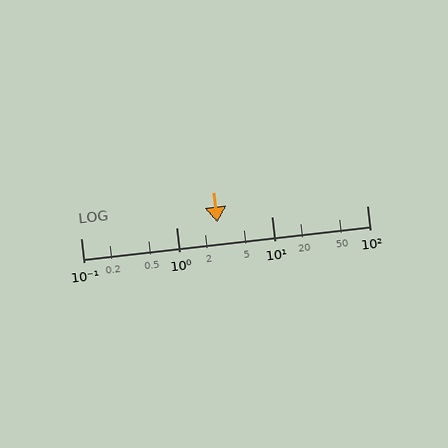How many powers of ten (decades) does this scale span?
The scale spans 3 decades, from 0.1 to 100.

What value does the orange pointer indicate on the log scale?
The pointer indicates approximately 2.7.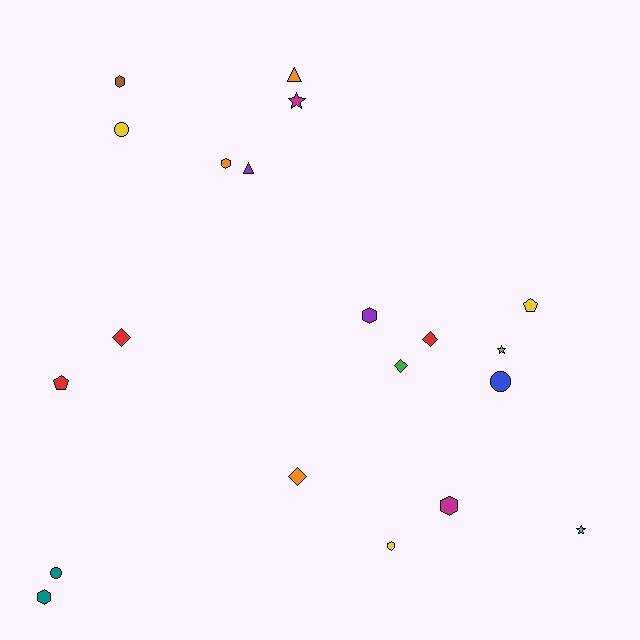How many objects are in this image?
There are 20 objects.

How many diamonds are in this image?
There are 4 diamonds.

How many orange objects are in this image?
There are 3 orange objects.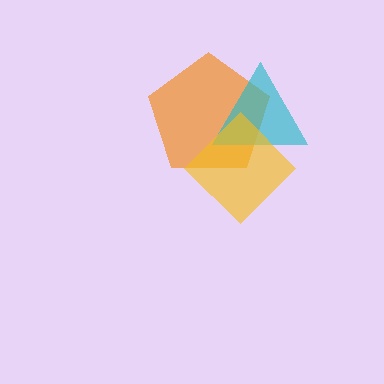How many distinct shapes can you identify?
There are 3 distinct shapes: an orange pentagon, a cyan triangle, a yellow diamond.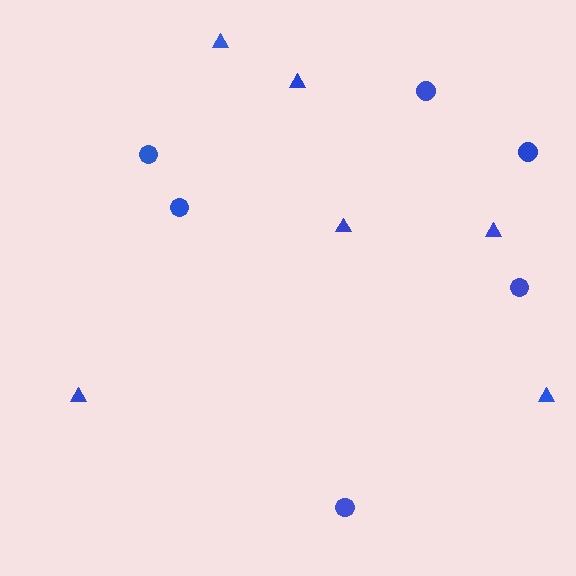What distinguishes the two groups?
There are 2 groups: one group of circles (6) and one group of triangles (6).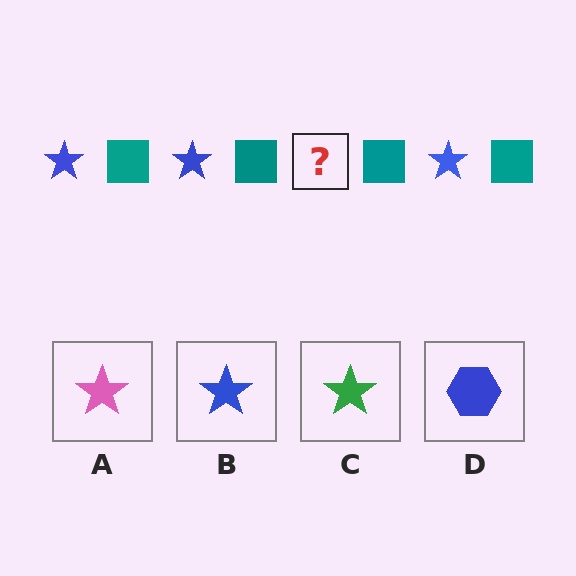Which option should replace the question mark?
Option B.